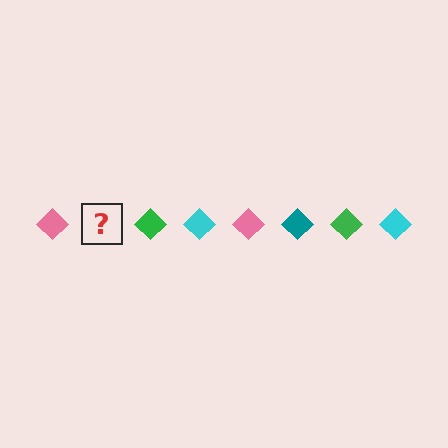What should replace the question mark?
The question mark should be replaced with a teal diamond.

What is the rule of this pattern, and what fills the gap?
The rule is that the pattern cycles through pink, teal, green, cyan diamonds. The gap should be filled with a teal diamond.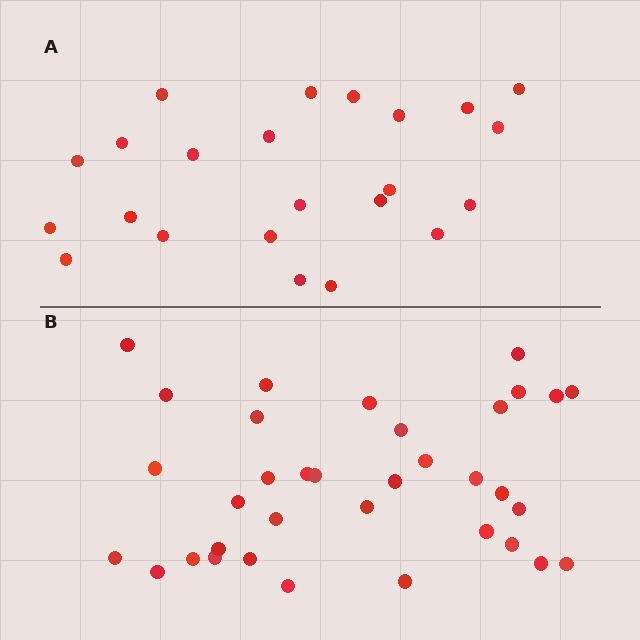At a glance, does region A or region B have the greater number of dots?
Region B (the bottom region) has more dots.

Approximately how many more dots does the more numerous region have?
Region B has roughly 12 or so more dots than region A.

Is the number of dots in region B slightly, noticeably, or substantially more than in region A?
Region B has substantially more. The ratio is roughly 1.5 to 1.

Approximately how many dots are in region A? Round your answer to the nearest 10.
About 20 dots. (The exact count is 23, which rounds to 20.)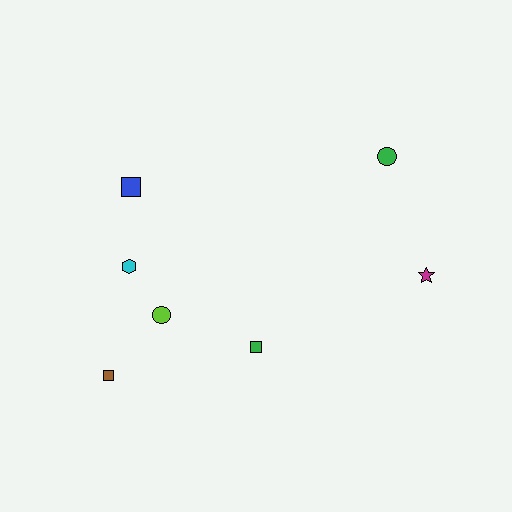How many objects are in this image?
There are 7 objects.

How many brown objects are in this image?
There is 1 brown object.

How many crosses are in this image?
There are no crosses.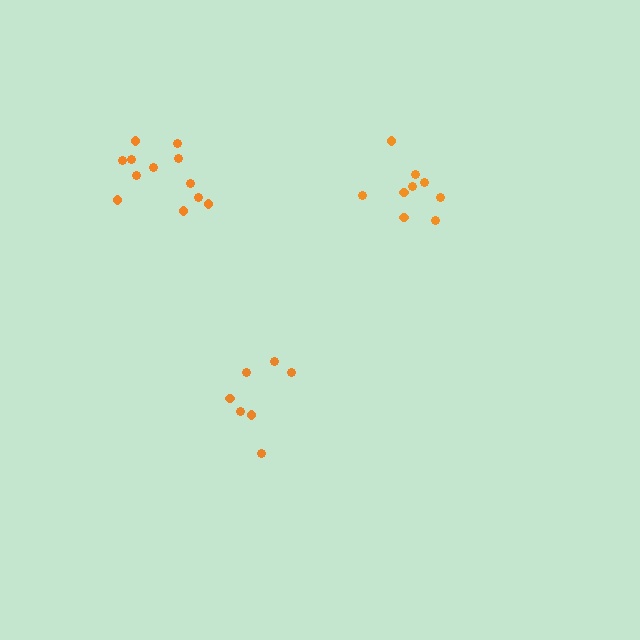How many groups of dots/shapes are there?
There are 3 groups.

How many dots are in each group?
Group 1: 9 dots, Group 2: 12 dots, Group 3: 7 dots (28 total).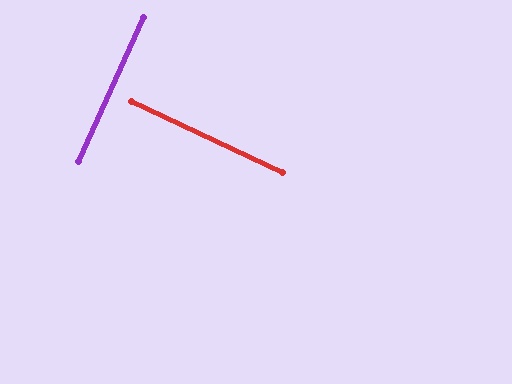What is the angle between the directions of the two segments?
Approximately 89 degrees.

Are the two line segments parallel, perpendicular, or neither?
Perpendicular — they meet at approximately 89°.